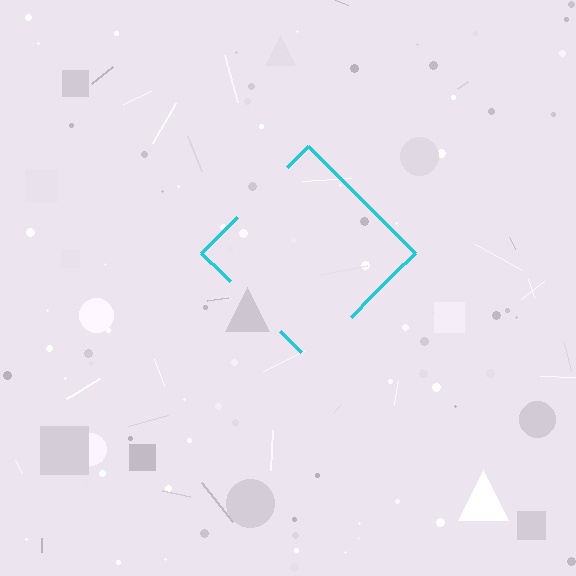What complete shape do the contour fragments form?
The contour fragments form a diamond.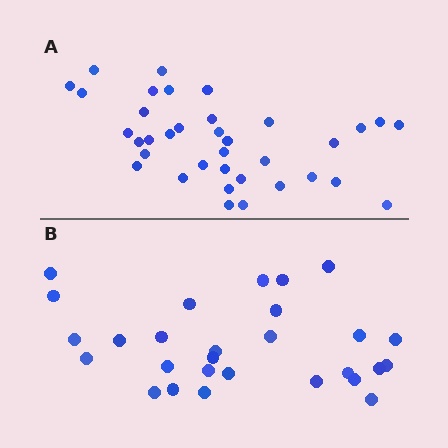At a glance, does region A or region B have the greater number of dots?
Region A (the top region) has more dots.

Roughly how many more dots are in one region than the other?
Region A has roughly 8 or so more dots than region B.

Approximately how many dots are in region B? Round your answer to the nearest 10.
About 30 dots. (The exact count is 28, which rounds to 30.)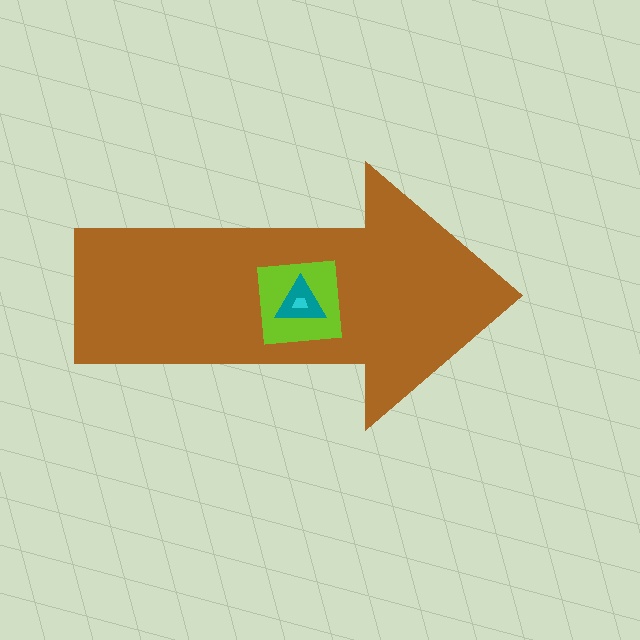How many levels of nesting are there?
4.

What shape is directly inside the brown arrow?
The lime square.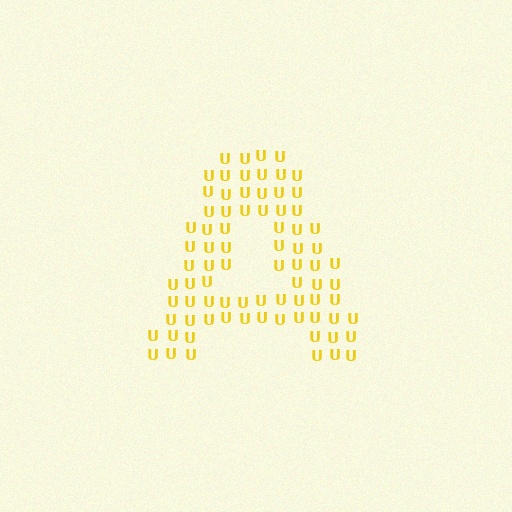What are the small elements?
The small elements are letter U's.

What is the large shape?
The large shape is the letter A.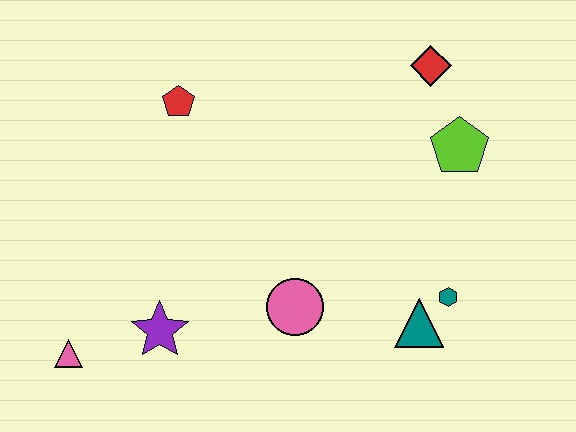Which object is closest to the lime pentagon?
The red diamond is closest to the lime pentagon.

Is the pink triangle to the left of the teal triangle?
Yes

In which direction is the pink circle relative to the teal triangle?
The pink circle is to the left of the teal triangle.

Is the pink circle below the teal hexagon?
Yes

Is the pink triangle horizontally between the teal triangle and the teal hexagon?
No